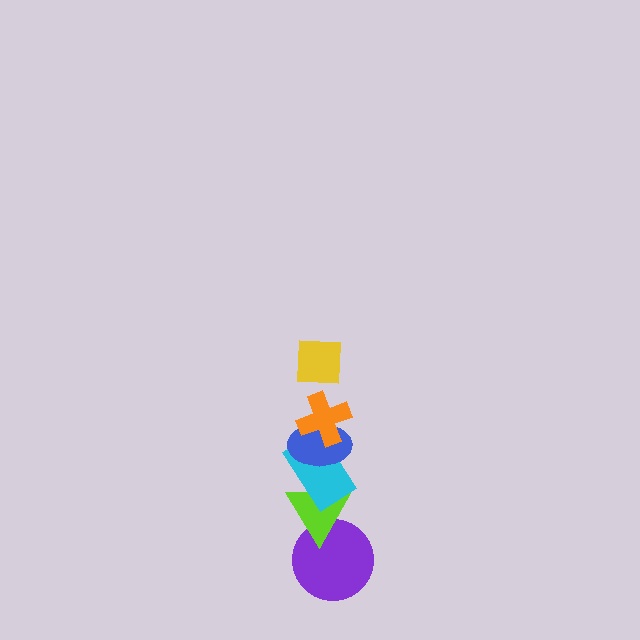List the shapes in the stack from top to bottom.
From top to bottom: the yellow square, the orange cross, the blue ellipse, the cyan rectangle, the lime triangle, the purple circle.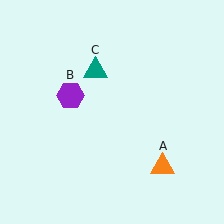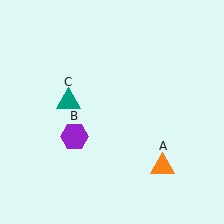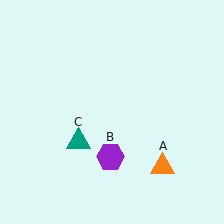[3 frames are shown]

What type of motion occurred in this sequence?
The purple hexagon (object B), teal triangle (object C) rotated counterclockwise around the center of the scene.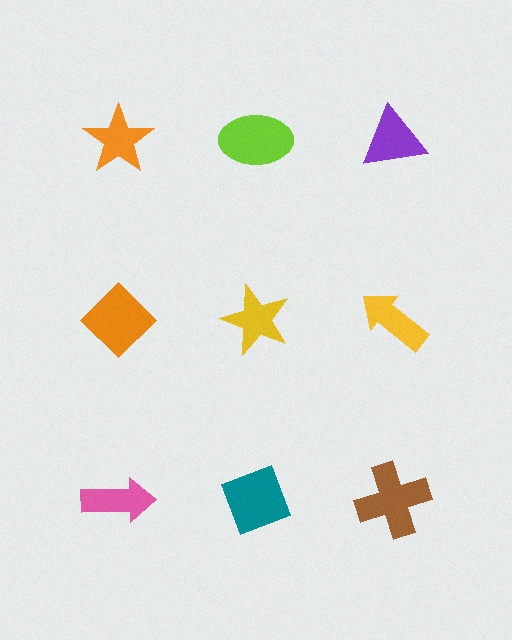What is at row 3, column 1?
A pink arrow.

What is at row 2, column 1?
An orange diamond.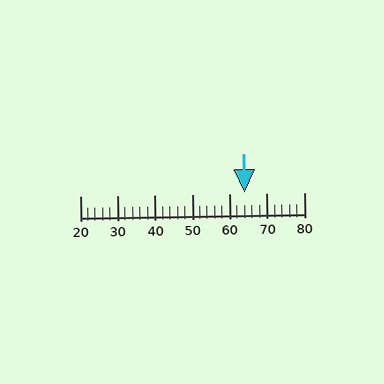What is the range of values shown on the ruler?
The ruler shows values from 20 to 80.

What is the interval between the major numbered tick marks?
The major tick marks are spaced 10 units apart.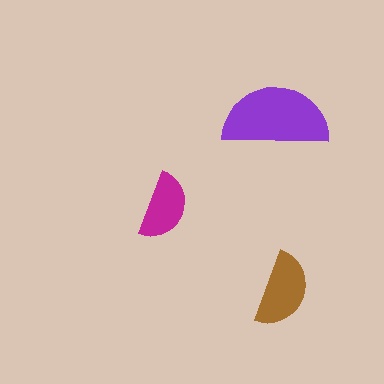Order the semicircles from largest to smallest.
the purple one, the brown one, the magenta one.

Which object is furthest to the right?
The brown semicircle is rightmost.